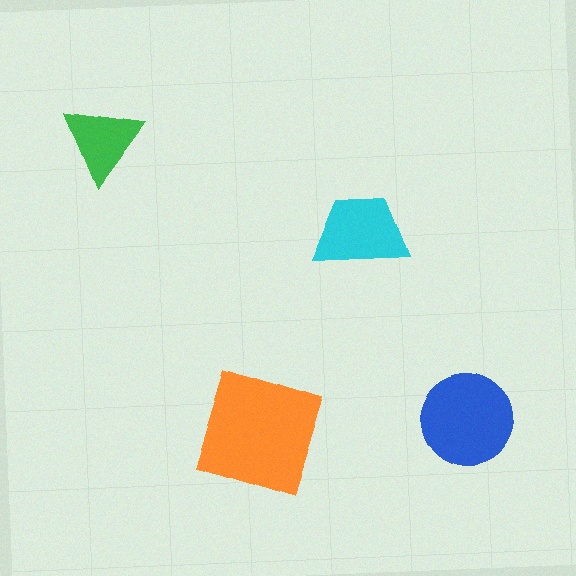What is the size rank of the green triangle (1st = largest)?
4th.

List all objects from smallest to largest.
The green triangle, the cyan trapezoid, the blue circle, the orange square.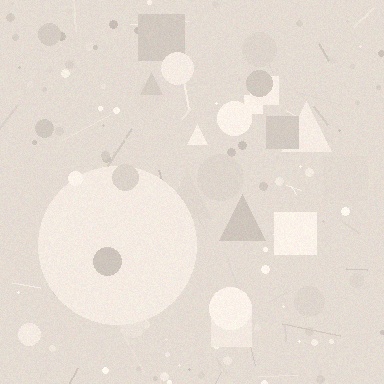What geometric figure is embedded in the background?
A circle is embedded in the background.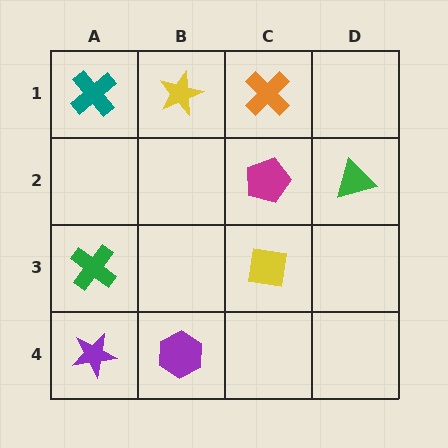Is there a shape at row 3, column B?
No, that cell is empty.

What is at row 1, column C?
An orange cross.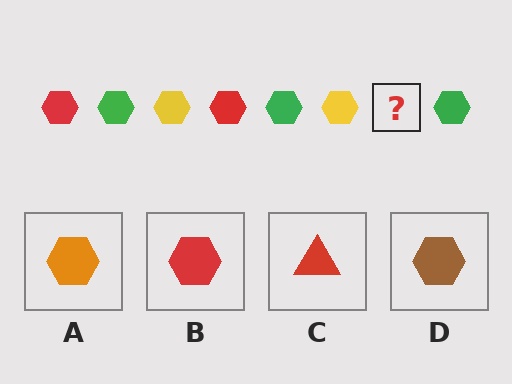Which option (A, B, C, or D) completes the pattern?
B.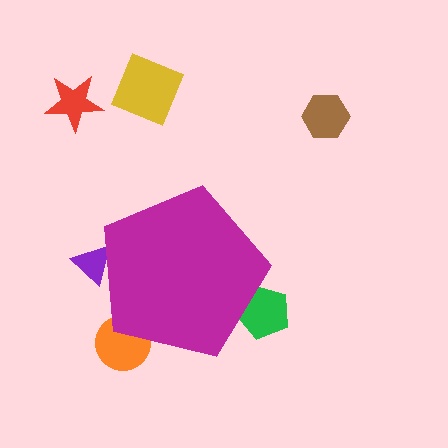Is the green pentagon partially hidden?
Yes, the green pentagon is partially hidden behind the magenta pentagon.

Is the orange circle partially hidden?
Yes, the orange circle is partially hidden behind the magenta pentagon.